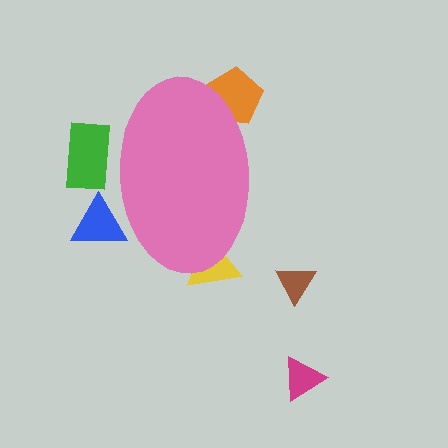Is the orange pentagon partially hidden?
Yes, the orange pentagon is partially hidden behind the pink ellipse.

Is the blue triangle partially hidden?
Yes, the blue triangle is partially hidden behind the pink ellipse.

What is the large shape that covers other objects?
A pink ellipse.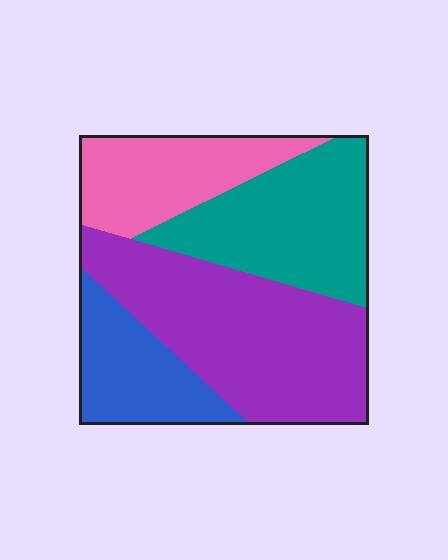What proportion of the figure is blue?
Blue takes up less than a sixth of the figure.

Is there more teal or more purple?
Purple.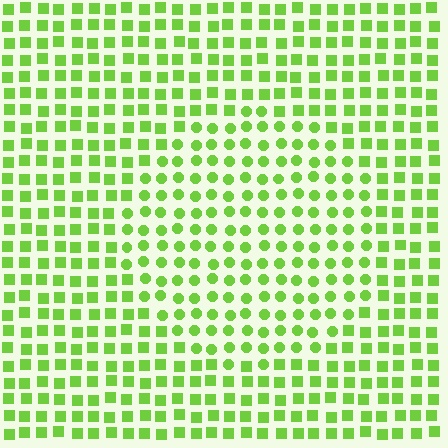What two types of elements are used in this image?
The image uses circles inside the circle region and squares outside it.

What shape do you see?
I see a circle.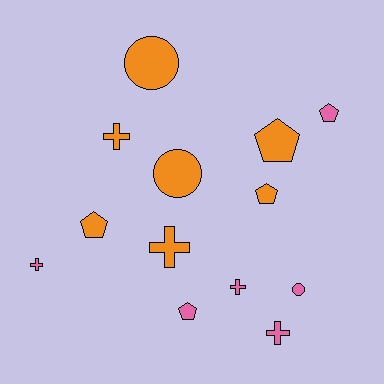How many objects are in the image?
There are 13 objects.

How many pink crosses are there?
There are 3 pink crosses.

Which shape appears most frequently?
Pentagon, with 5 objects.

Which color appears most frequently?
Orange, with 7 objects.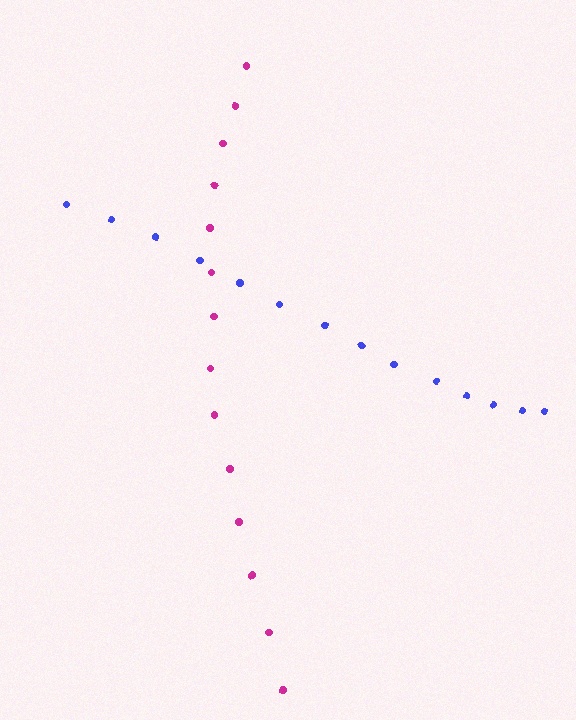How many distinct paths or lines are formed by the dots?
There are 2 distinct paths.